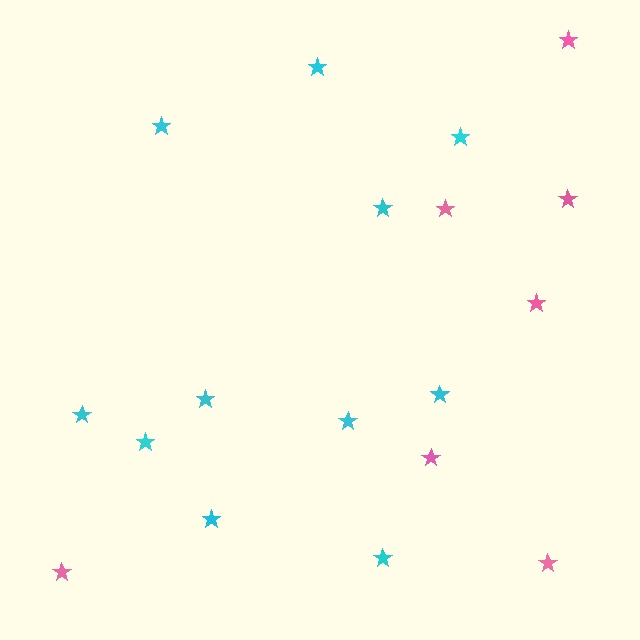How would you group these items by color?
There are 2 groups: one group of pink stars (7) and one group of cyan stars (11).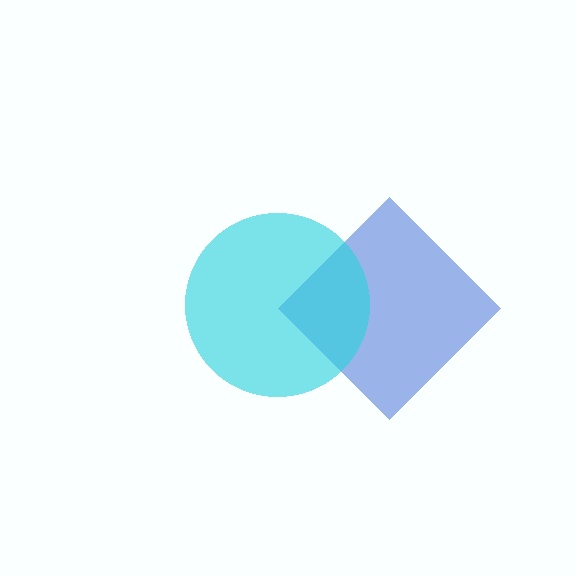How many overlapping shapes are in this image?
There are 2 overlapping shapes in the image.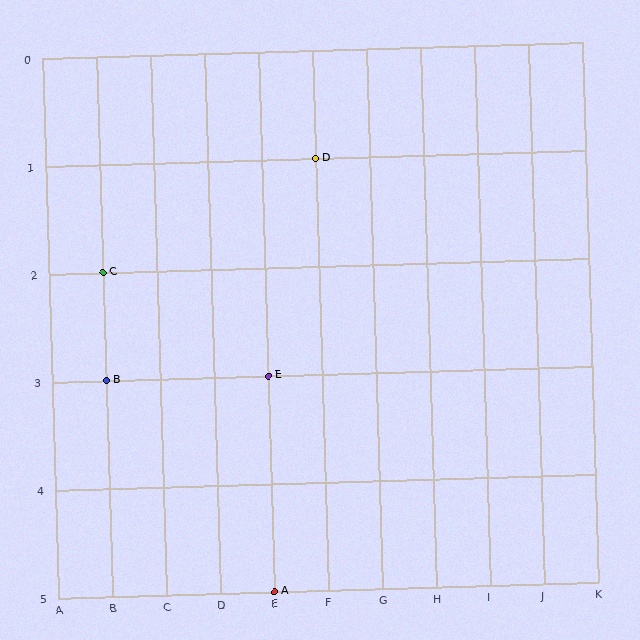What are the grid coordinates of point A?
Point A is at grid coordinates (E, 5).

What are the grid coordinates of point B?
Point B is at grid coordinates (B, 3).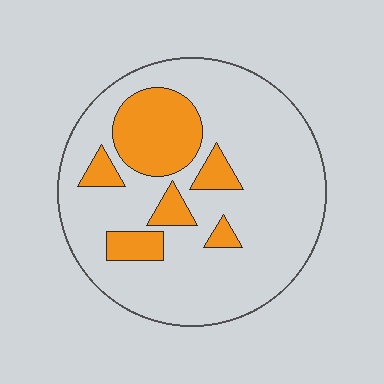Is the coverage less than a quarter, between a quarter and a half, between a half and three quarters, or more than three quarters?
Less than a quarter.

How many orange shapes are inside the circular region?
6.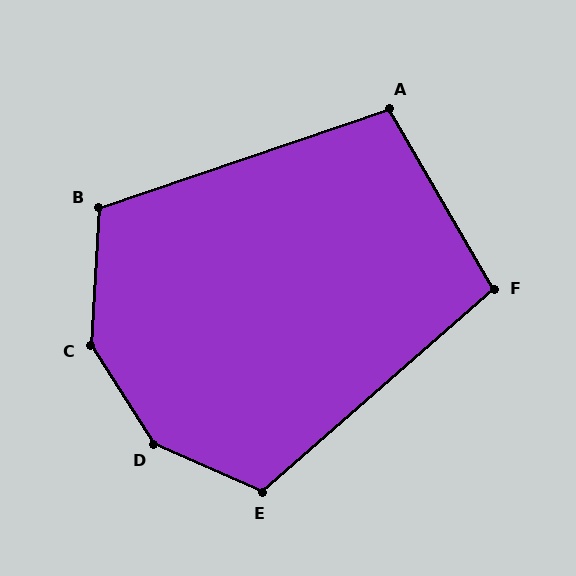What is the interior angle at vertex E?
Approximately 115 degrees (obtuse).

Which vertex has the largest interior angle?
D, at approximately 147 degrees.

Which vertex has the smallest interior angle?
F, at approximately 101 degrees.